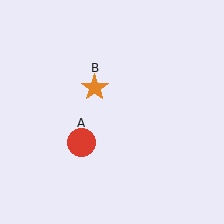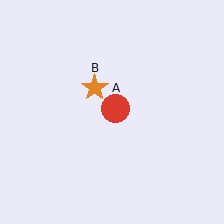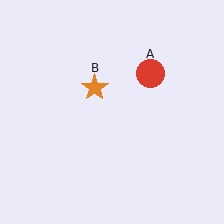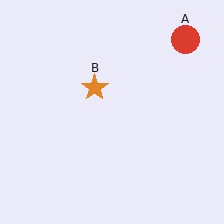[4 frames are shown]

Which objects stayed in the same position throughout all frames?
Orange star (object B) remained stationary.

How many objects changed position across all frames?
1 object changed position: red circle (object A).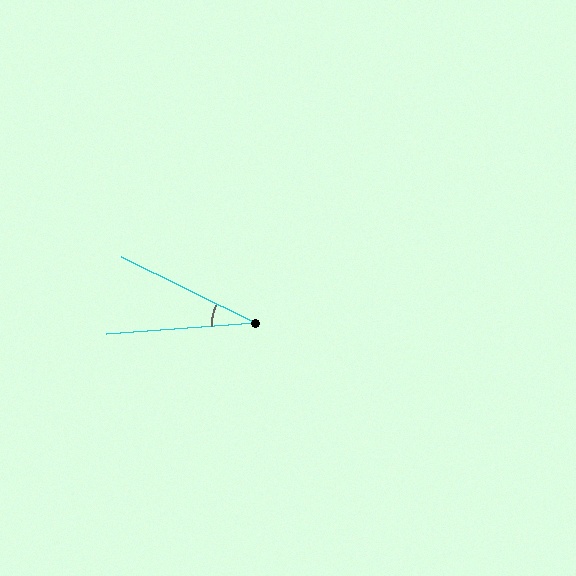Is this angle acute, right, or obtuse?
It is acute.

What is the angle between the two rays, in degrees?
Approximately 30 degrees.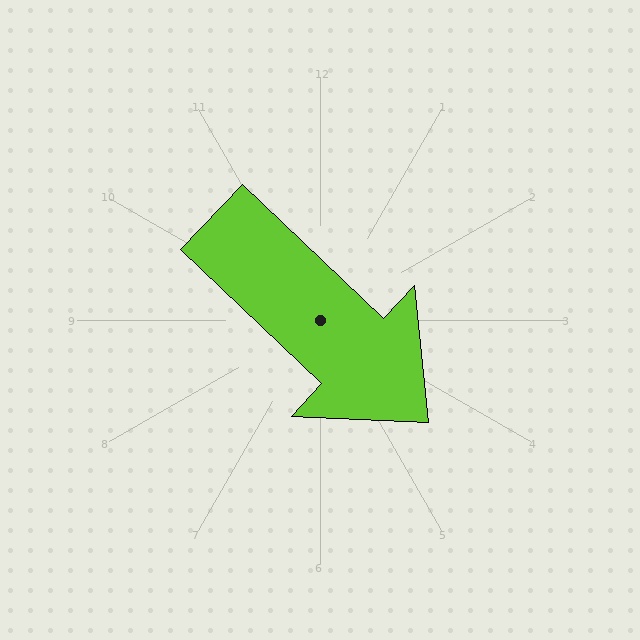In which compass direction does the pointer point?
Southeast.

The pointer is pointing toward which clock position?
Roughly 4 o'clock.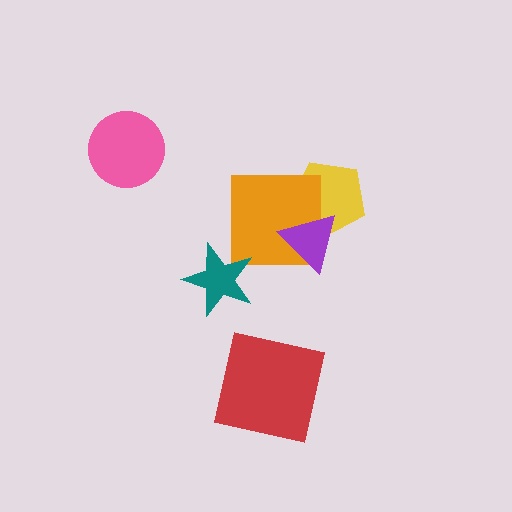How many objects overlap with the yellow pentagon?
2 objects overlap with the yellow pentagon.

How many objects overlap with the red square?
0 objects overlap with the red square.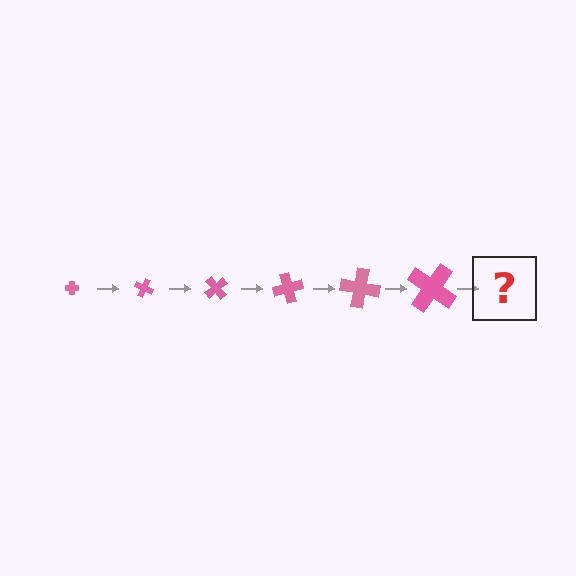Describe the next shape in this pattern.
It should be a cross, larger than the previous one and rotated 150 degrees from the start.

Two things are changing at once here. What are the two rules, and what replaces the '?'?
The two rules are that the cross grows larger each step and it rotates 25 degrees each step. The '?' should be a cross, larger than the previous one and rotated 150 degrees from the start.